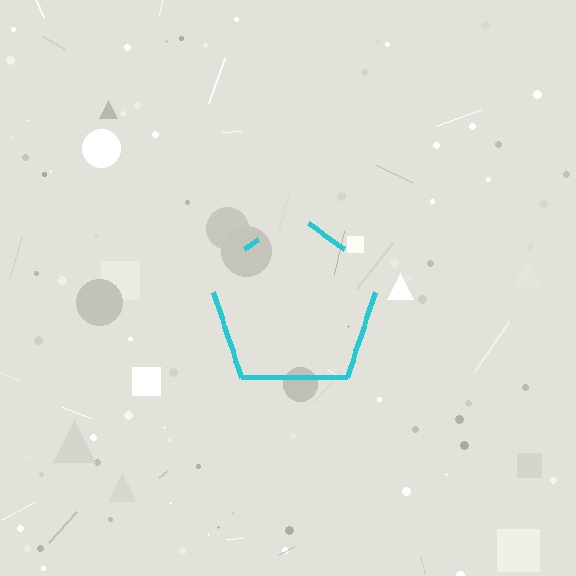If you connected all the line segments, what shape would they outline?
They would outline a pentagon.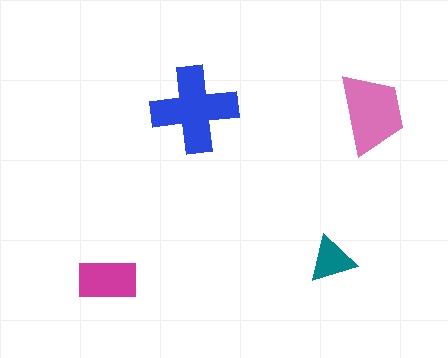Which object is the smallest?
The teal triangle.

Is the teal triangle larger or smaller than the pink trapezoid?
Smaller.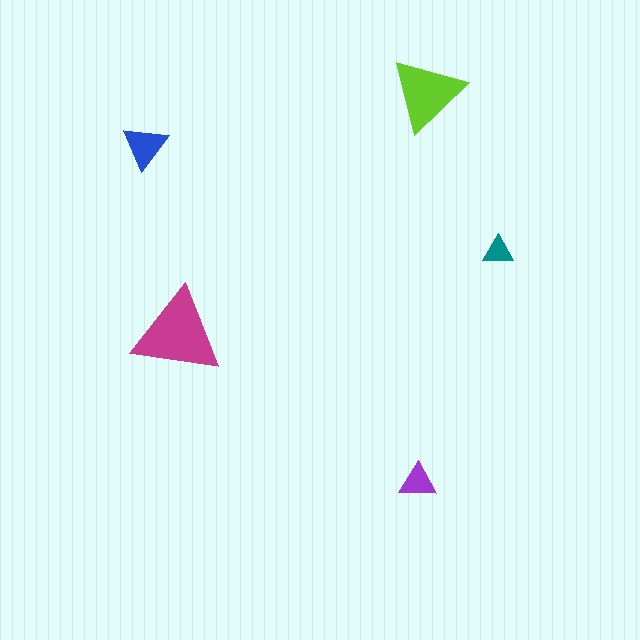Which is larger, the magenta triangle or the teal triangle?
The magenta one.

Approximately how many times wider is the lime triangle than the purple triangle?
About 2 times wider.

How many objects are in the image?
There are 5 objects in the image.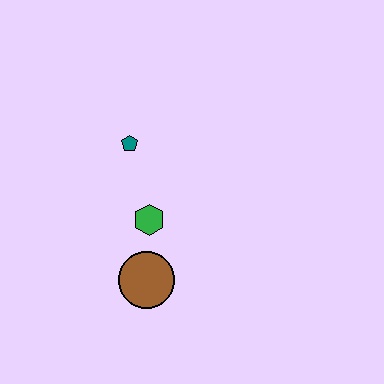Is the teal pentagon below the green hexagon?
No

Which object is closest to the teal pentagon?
The green hexagon is closest to the teal pentagon.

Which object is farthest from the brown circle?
The teal pentagon is farthest from the brown circle.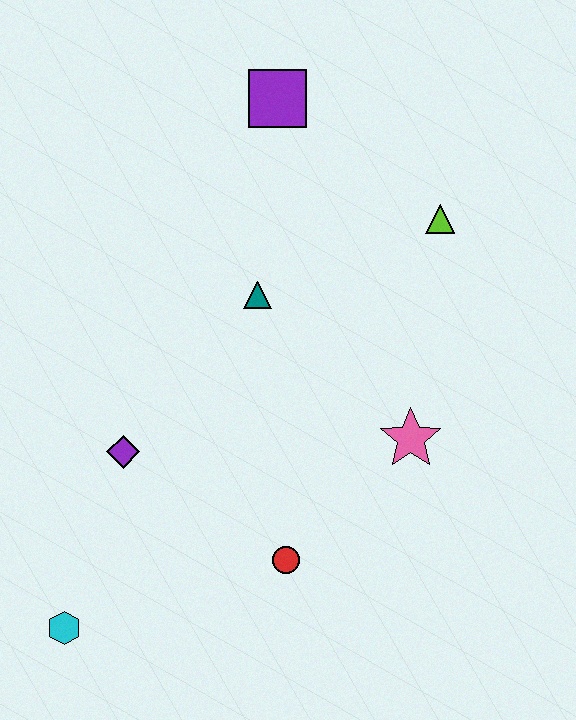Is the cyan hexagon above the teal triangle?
No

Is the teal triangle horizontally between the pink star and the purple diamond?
Yes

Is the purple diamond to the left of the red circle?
Yes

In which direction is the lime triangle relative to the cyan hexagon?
The lime triangle is above the cyan hexagon.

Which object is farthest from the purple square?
The cyan hexagon is farthest from the purple square.